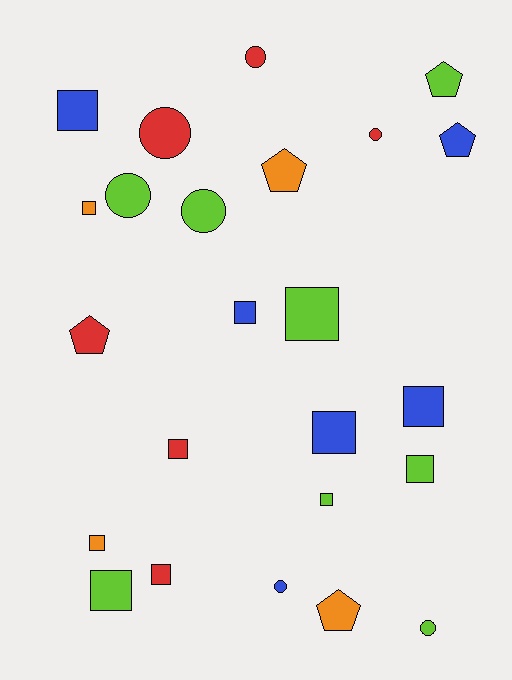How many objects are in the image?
There are 24 objects.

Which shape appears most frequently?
Square, with 12 objects.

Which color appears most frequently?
Lime, with 8 objects.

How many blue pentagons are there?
There is 1 blue pentagon.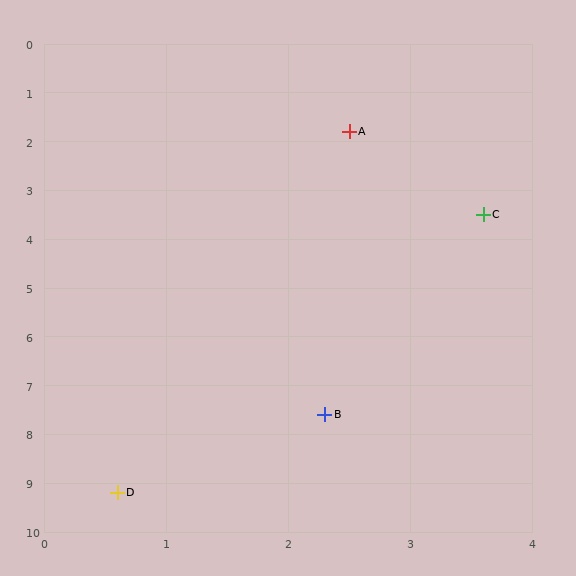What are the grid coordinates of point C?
Point C is at approximately (3.6, 3.5).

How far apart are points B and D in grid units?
Points B and D are about 2.3 grid units apart.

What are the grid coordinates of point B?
Point B is at approximately (2.3, 7.6).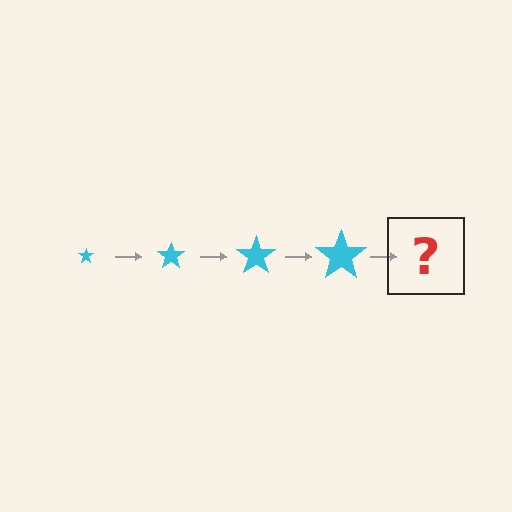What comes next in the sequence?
The next element should be a cyan star, larger than the previous one.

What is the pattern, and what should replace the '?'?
The pattern is that the star gets progressively larger each step. The '?' should be a cyan star, larger than the previous one.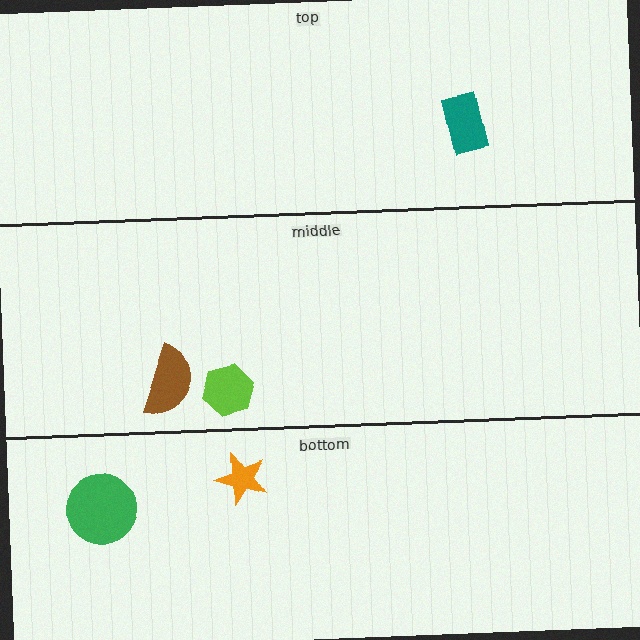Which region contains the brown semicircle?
The middle region.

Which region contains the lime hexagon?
The middle region.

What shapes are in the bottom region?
The orange star, the green circle.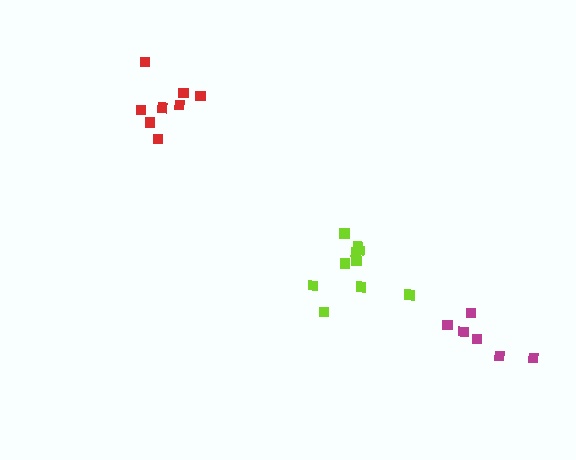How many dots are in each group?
Group 1: 10 dots, Group 2: 8 dots, Group 3: 6 dots (24 total).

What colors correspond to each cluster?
The clusters are colored: lime, red, magenta.